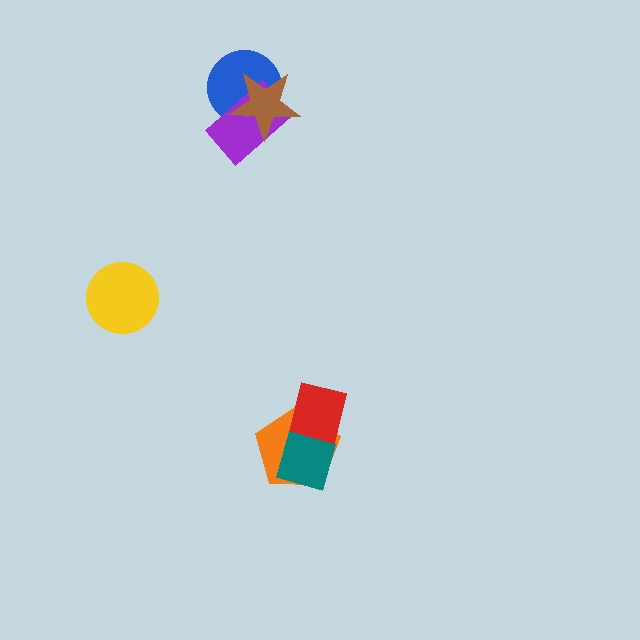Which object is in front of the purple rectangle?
The brown star is in front of the purple rectangle.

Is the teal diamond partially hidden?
No, no other shape covers it.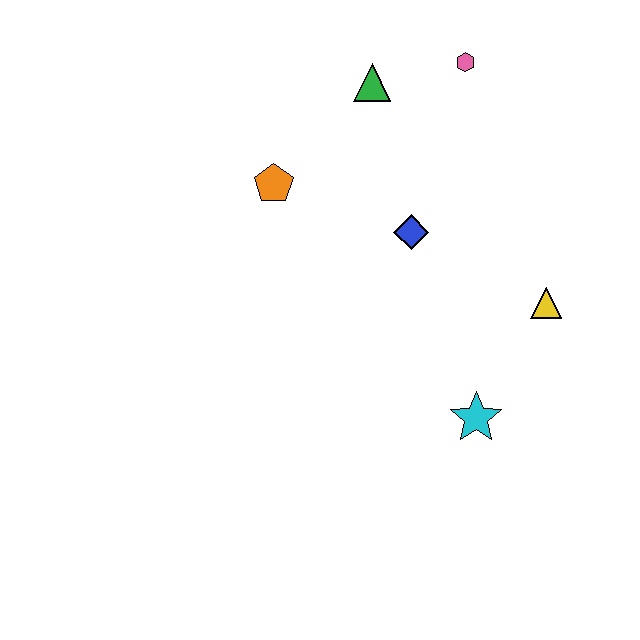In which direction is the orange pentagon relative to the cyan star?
The orange pentagon is above the cyan star.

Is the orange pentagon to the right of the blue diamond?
No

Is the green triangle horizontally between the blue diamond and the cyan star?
No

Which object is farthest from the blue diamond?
The cyan star is farthest from the blue diamond.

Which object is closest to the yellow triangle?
The cyan star is closest to the yellow triangle.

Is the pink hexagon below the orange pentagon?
No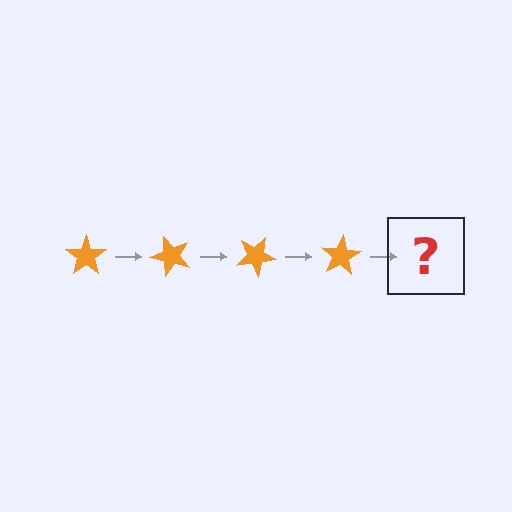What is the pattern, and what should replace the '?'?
The pattern is that the star rotates 50 degrees each step. The '?' should be an orange star rotated 200 degrees.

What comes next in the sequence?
The next element should be an orange star rotated 200 degrees.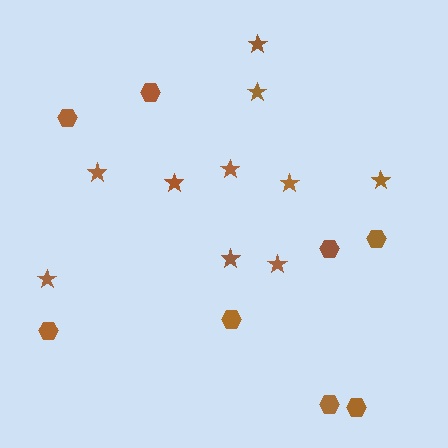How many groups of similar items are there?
There are 2 groups: one group of stars (10) and one group of hexagons (8).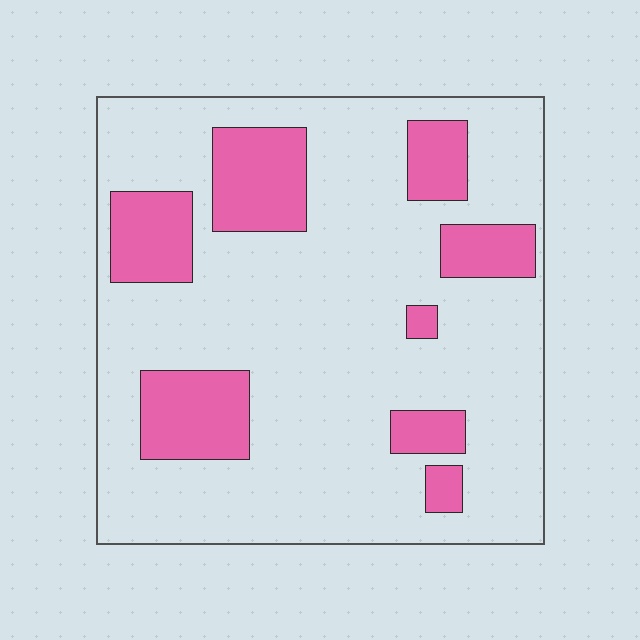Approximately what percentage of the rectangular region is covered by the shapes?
Approximately 20%.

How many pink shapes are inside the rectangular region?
8.